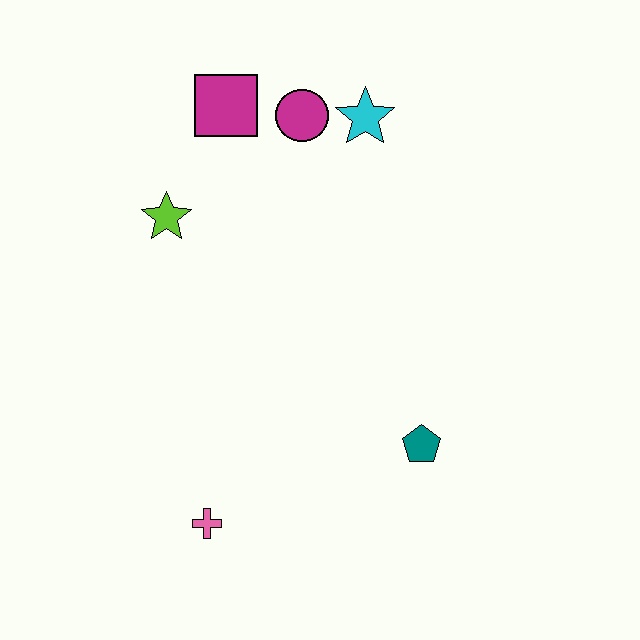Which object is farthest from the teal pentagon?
The magenta square is farthest from the teal pentagon.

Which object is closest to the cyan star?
The magenta circle is closest to the cyan star.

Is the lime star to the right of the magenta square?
No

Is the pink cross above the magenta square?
No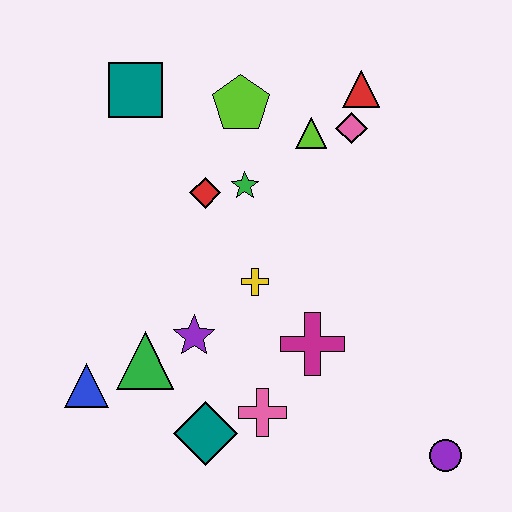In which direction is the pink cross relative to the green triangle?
The pink cross is to the right of the green triangle.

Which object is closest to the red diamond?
The green star is closest to the red diamond.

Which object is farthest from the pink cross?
The teal square is farthest from the pink cross.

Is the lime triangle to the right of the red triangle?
No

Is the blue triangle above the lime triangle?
No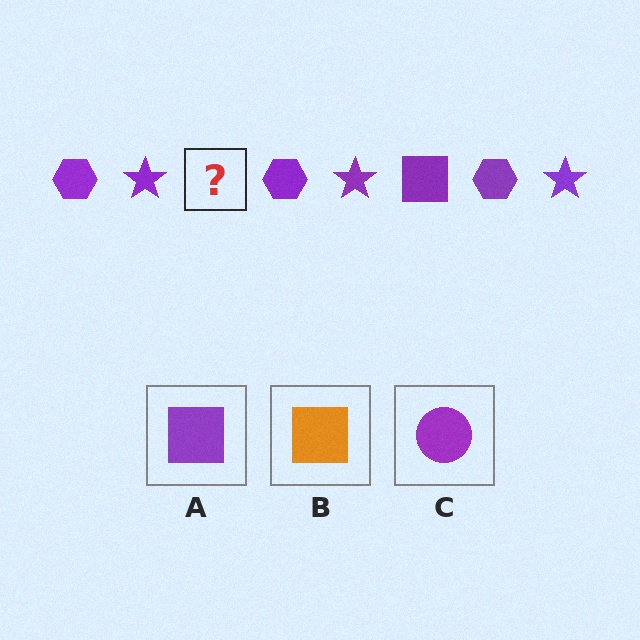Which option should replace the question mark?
Option A.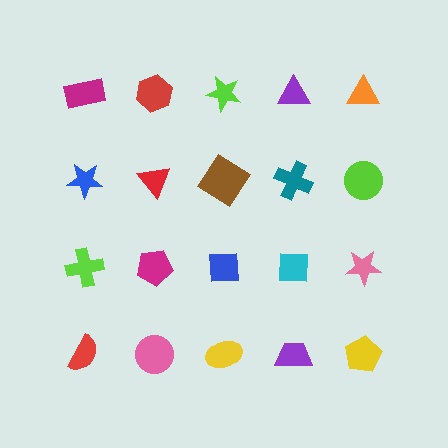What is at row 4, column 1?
A red semicircle.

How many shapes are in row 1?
5 shapes.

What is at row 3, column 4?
A cyan square.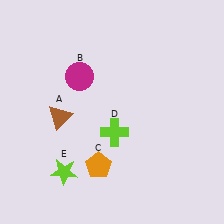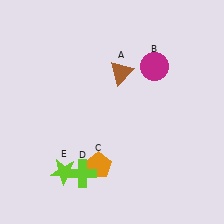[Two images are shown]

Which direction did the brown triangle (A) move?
The brown triangle (A) moved right.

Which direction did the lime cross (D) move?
The lime cross (D) moved down.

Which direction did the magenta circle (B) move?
The magenta circle (B) moved right.